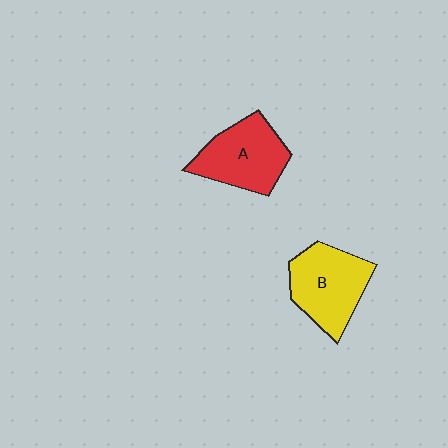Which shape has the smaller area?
Shape A (red).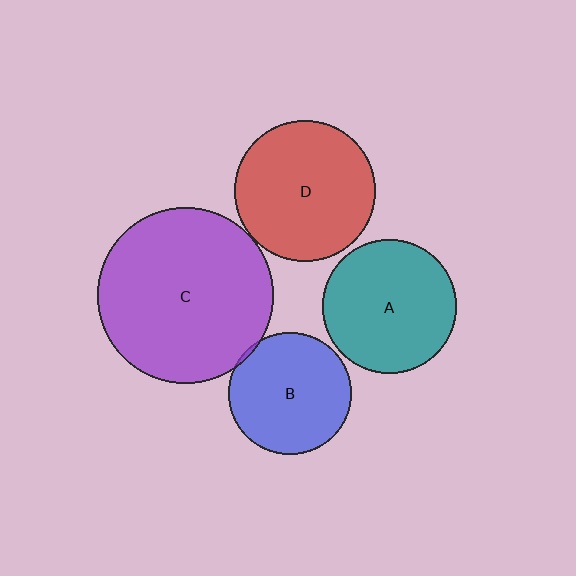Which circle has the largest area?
Circle C (purple).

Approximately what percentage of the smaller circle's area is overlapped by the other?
Approximately 5%.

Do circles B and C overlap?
Yes.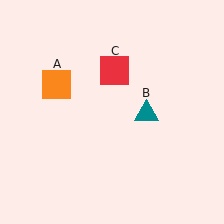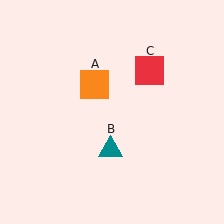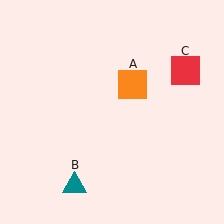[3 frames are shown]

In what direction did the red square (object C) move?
The red square (object C) moved right.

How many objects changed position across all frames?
3 objects changed position: orange square (object A), teal triangle (object B), red square (object C).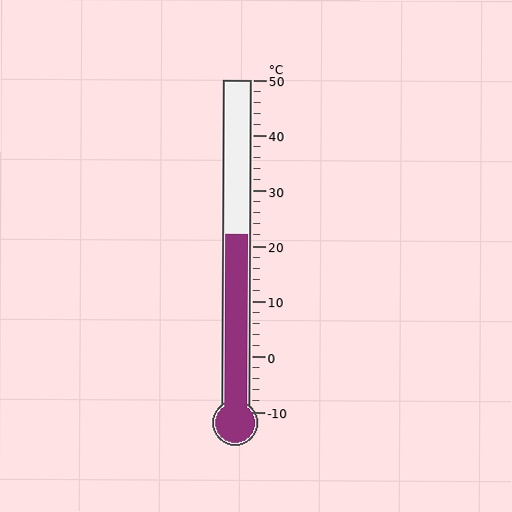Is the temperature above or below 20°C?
The temperature is above 20°C.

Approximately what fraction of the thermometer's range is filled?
The thermometer is filled to approximately 55% of its range.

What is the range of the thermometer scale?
The thermometer scale ranges from -10°C to 50°C.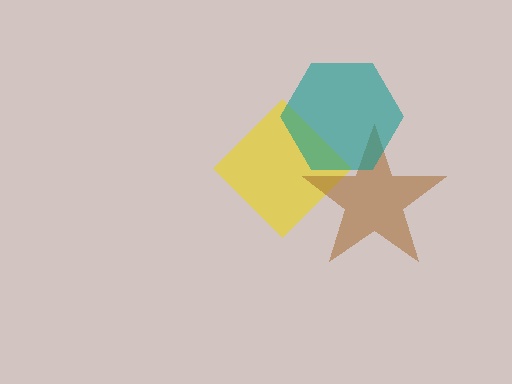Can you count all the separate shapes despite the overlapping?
Yes, there are 3 separate shapes.